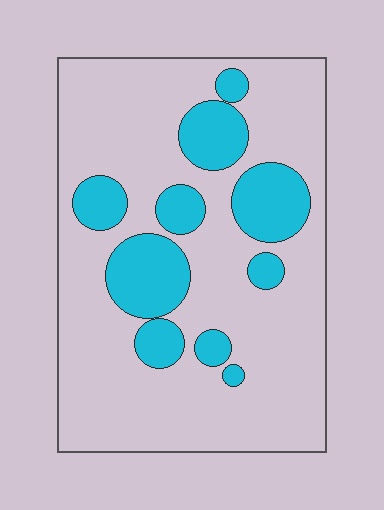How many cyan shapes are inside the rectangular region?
10.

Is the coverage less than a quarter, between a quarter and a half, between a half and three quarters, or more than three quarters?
Less than a quarter.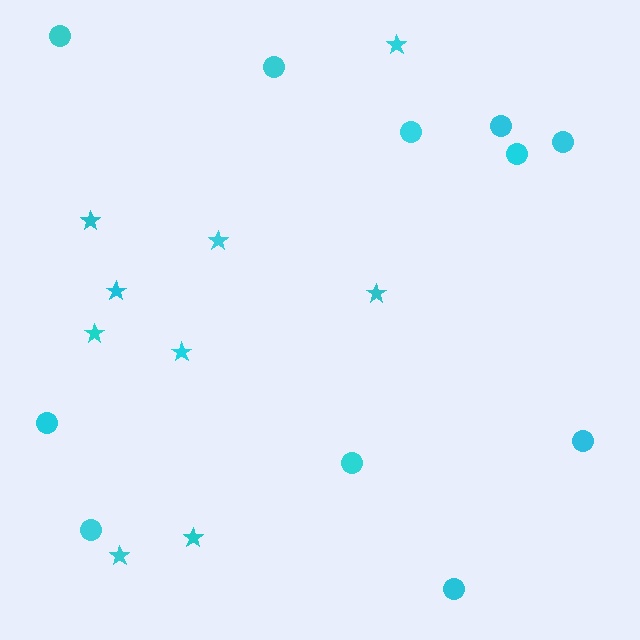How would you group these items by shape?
There are 2 groups: one group of stars (9) and one group of circles (11).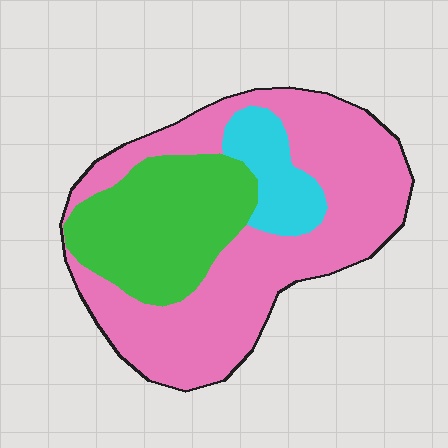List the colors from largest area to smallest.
From largest to smallest: pink, green, cyan.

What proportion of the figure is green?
Green takes up about one quarter (1/4) of the figure.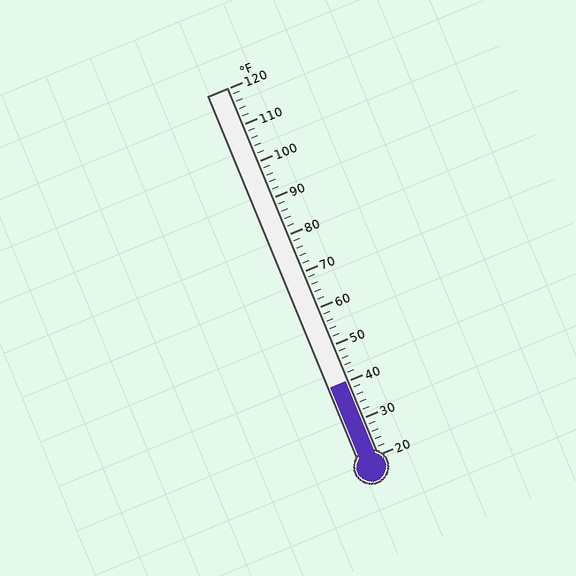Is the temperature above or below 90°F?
The temperature is below 90°F.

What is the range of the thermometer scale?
The thermometer scale ranges from 20°F to 120°F.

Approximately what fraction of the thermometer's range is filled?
The thermometer is filled to approximately 20% of its range.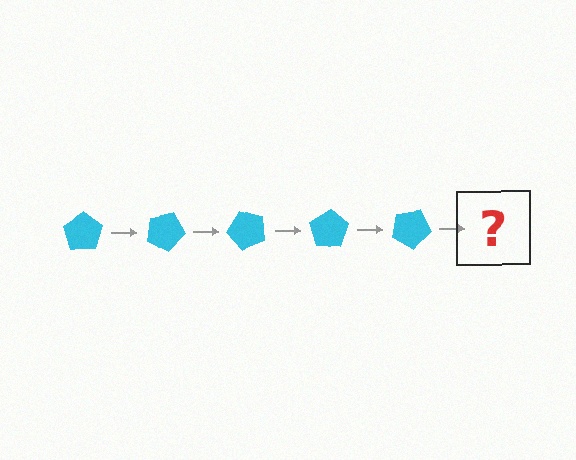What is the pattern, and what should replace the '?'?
The pattern is that the pentagon rotates 25 degrees each step. The '?' should be a cyan pentagon rotated 125 degrees.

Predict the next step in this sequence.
The next step is a cyan pentagon rotated 125 degrees.